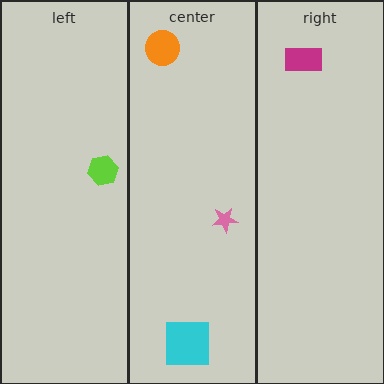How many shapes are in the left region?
1.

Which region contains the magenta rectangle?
The right region.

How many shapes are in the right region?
1.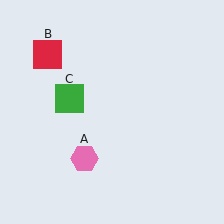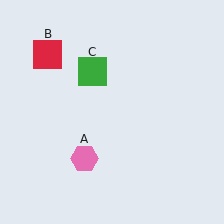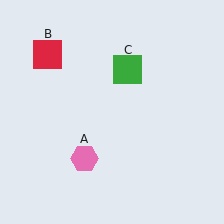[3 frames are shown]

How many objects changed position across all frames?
1 object changed position: green square (object C).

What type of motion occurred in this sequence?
The green square (object C) rotated clockwise around the center of the scene.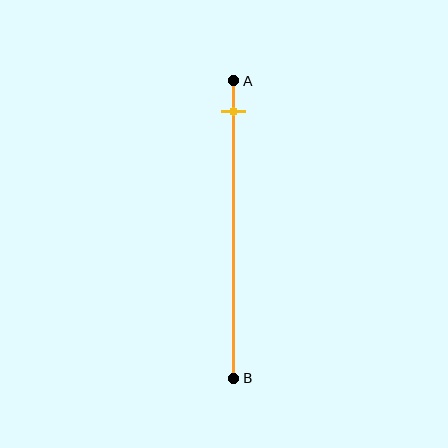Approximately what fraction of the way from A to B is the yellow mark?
The yellow mark is approximately 10% of the way from A to B.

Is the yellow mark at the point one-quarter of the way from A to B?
No, the mark is at about 10% from A, not at the 25% one-quarter point.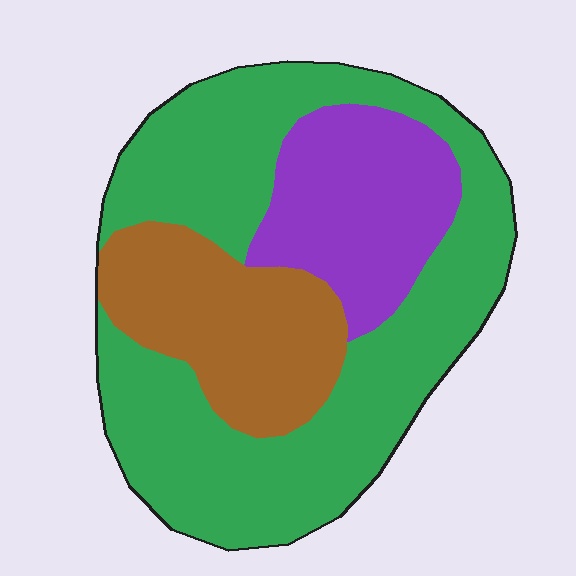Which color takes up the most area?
Green, at roughly 60%.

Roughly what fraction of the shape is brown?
Brown takes up about one fifth (1/5) of the shape.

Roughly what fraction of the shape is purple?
Purple covers about 20% of the shape.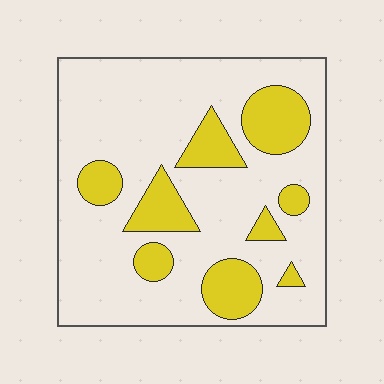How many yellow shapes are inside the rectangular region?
9.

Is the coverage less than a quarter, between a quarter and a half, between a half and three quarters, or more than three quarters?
Less than a quarter.